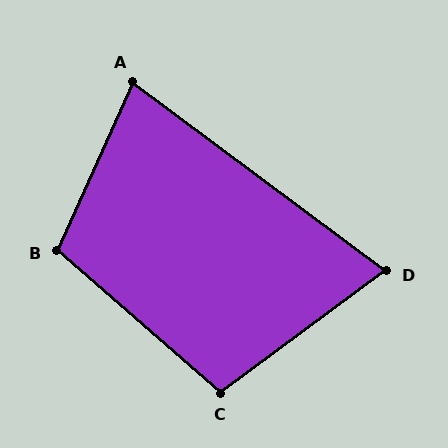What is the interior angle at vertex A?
Approximately 78 degrees (acute).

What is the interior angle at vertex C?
Approximately 102 degrees (obtuse).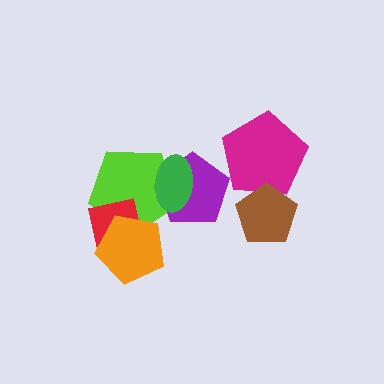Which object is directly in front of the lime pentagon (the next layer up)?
The red square is directly in front of the lime pentagon.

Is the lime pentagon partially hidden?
Yes, it is partially covered by another shape.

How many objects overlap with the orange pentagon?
2 objects overlap with the orange pentagon.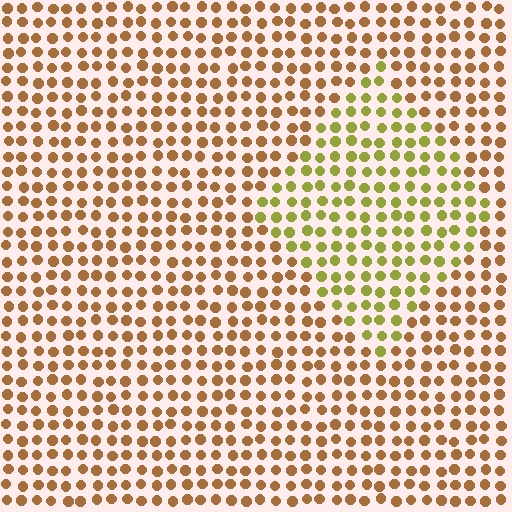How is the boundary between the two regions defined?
The boundary is defined purely by a slight shift in hue (about 41 degrees). Spacing, size, and orientation are identical on both sides.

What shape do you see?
I see a diamond.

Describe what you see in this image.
The image is filled with small brown elements in a uniform arrangement. A diamond-shaped region is visible where the elements are tinted to a slightly different hue, forming a subtle color boundary.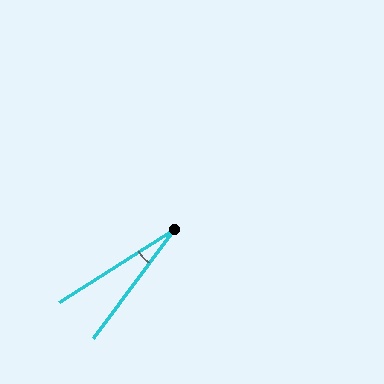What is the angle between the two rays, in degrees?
Approximately 21 degrees.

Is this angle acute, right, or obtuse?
It is acute.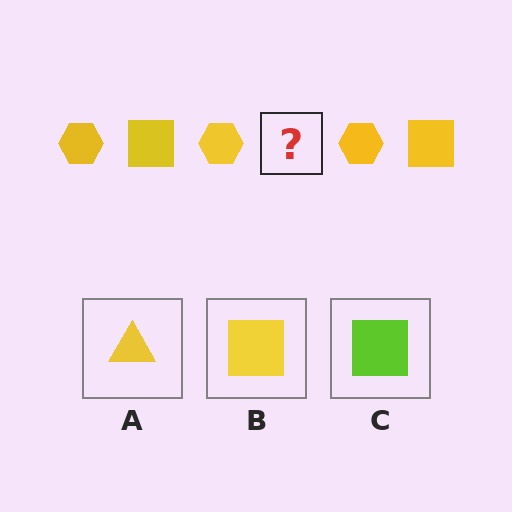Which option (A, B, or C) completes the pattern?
B.